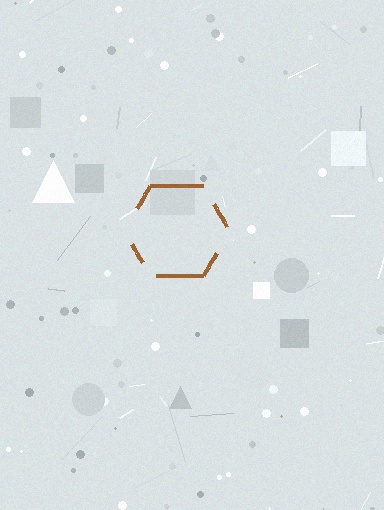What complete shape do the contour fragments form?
The contour fragments form a hexagon.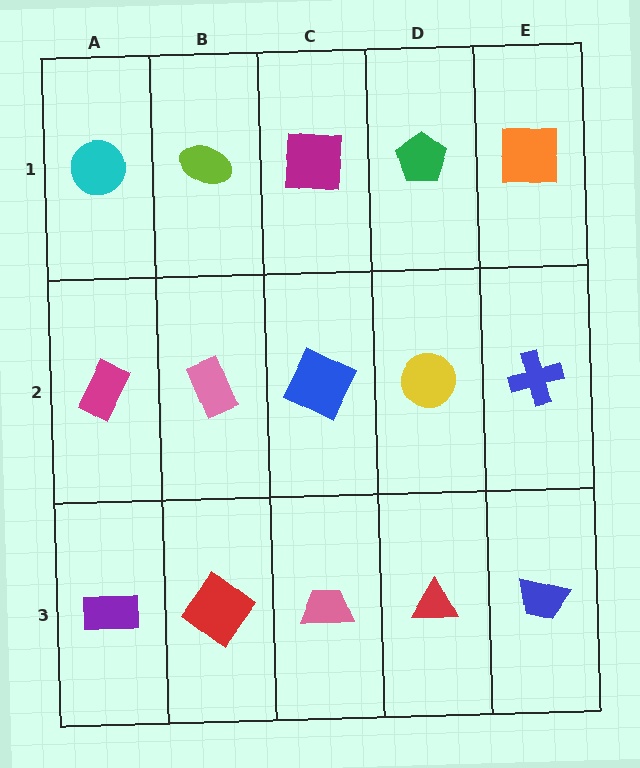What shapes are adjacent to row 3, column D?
A yellow circle (row 2, column D), a pink trapezoid (row 3, column C), a blue trapezoid (row 3, column E).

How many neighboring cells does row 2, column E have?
3.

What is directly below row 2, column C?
A pink trapezoid.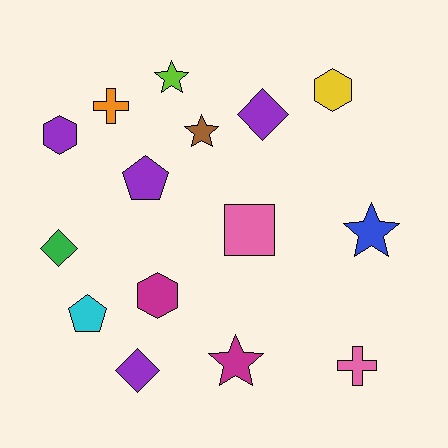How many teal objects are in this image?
There are no teal objects.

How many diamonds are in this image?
There are 3 diamonds.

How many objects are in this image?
There are 15 objects.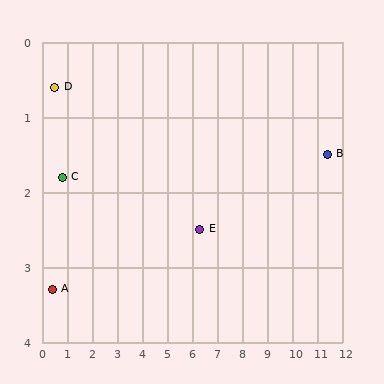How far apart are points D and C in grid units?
Points D and C are about 1.2 grid units apart.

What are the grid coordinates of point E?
Point E is at approximately (6.3, 2.5).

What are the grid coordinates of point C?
Point C is at approximately (0.8, 1.8).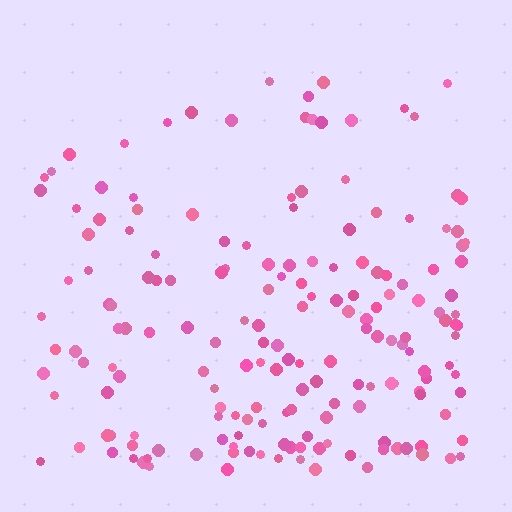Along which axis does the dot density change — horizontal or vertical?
Vertical.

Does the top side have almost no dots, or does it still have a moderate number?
Still a moderate number, just noticeably fewer than the bottom.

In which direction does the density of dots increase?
From top to bottom, with the bottom side densest.